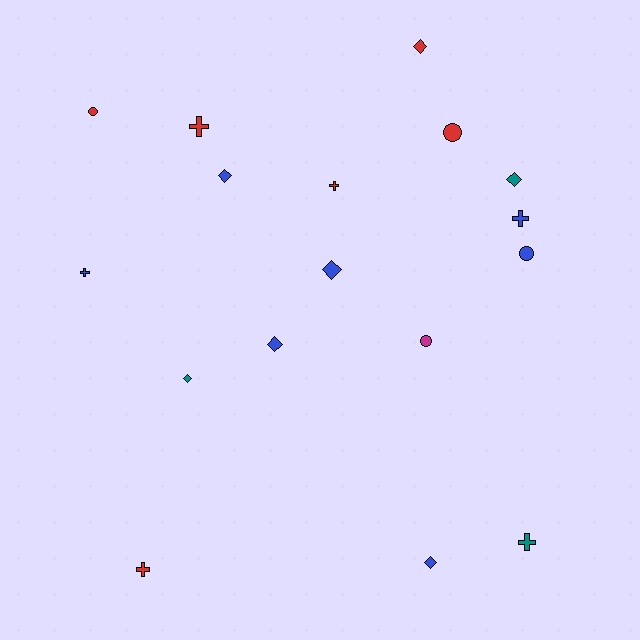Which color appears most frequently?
Blue, with 7 objects.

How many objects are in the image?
There are 17 objects.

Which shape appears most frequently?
Diamond, with 7 objects.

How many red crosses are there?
There are 3 red crosses.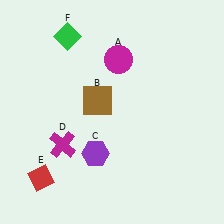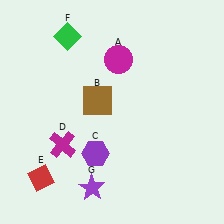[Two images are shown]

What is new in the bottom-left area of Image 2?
A purple star (G) was added in the bottom-left area of Image 2.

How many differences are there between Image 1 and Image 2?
There is 1 difference between the two images.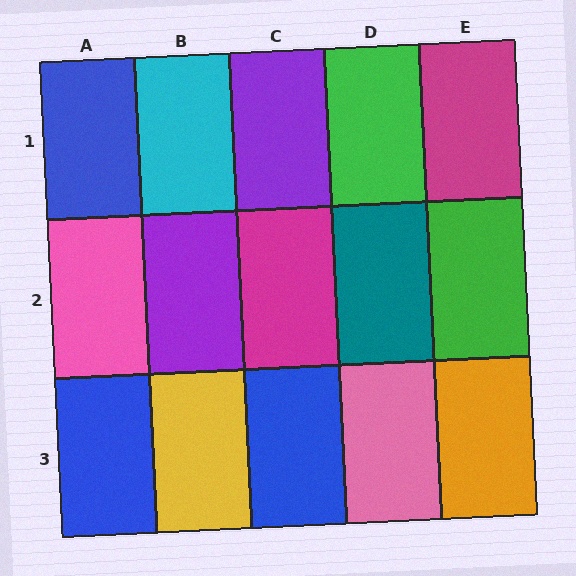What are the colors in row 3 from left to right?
Blue, yellow, blue, pink, orange.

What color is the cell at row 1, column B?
Cyan.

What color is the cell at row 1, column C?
Purple.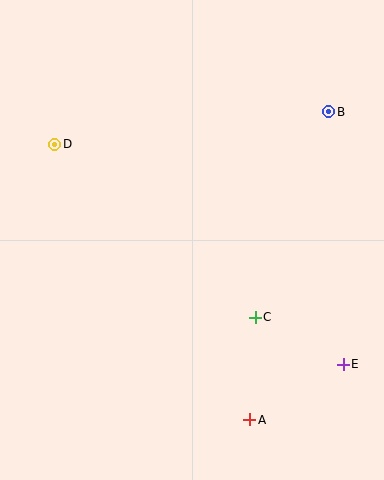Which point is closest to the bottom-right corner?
Point E is closest to the bottom-right corner.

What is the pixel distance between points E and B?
The distance between E and B is 253 pixels.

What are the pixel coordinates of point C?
Point C is at (255, 317).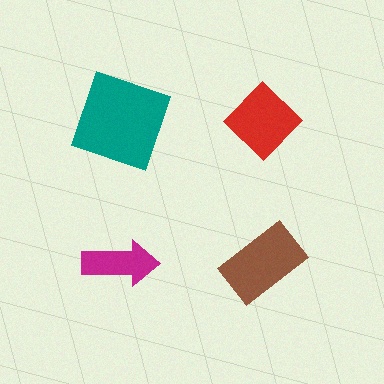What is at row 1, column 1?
A teal square.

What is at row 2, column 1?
A magenta arrow.